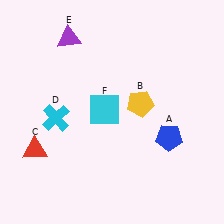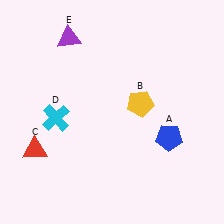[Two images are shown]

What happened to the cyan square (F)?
The cyan square (F) was removed in Image 2. It was in the top-left area of Image 1.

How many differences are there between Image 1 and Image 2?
There is 1 difference between the two images.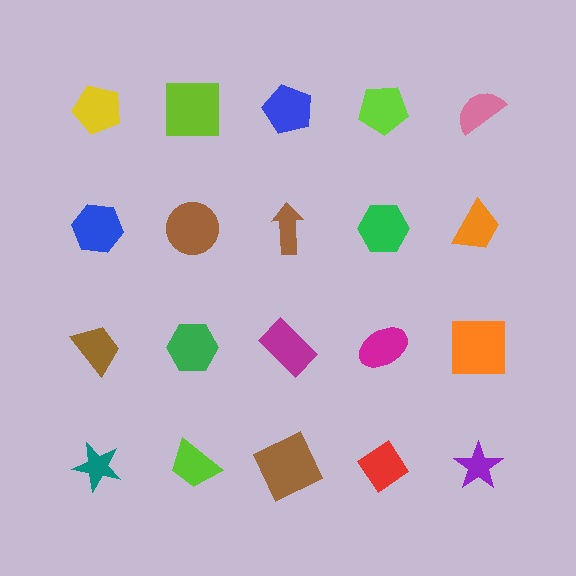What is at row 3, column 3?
A magenta rectangle.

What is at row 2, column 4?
A green hexagon.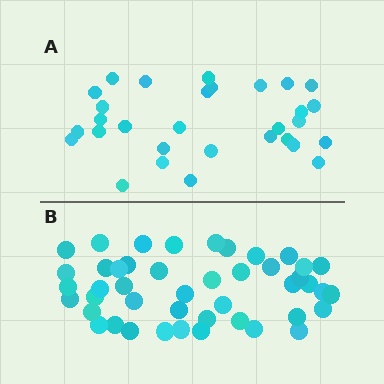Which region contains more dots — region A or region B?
Region B (the bottom region) has more dots.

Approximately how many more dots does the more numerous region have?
Region B has approximately 15 more dots than region A.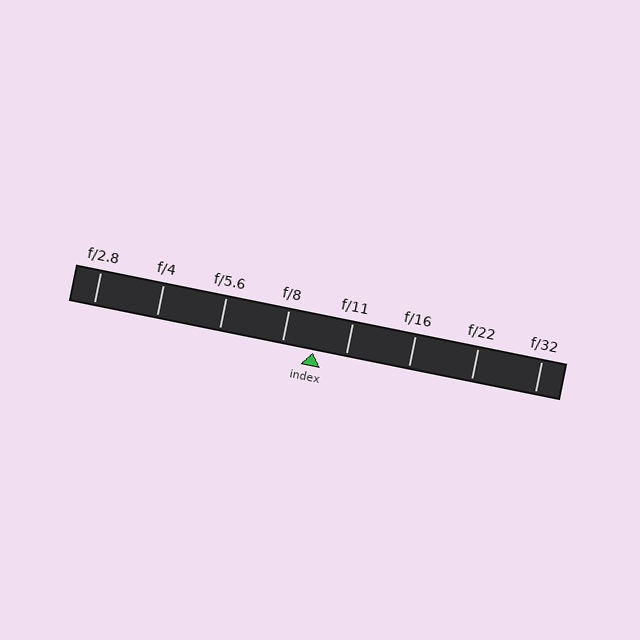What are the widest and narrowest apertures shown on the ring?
The widest aperture shown is f/2.8 and the narrowest is f/32.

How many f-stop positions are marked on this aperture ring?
There are 8 f-stop positions marked.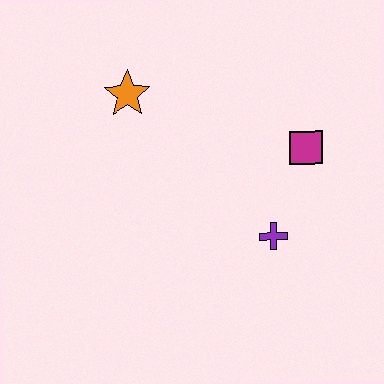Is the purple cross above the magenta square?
No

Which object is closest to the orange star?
The magenta square is closest to the orange star.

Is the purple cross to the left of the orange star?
No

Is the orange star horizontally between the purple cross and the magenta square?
No